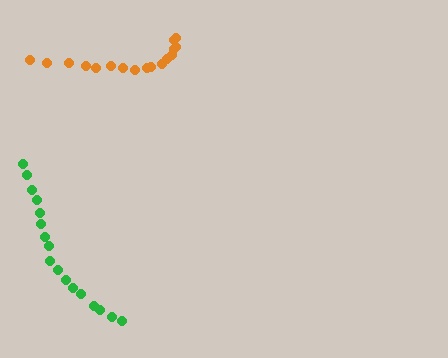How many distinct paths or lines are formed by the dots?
There are 2 distinct paths.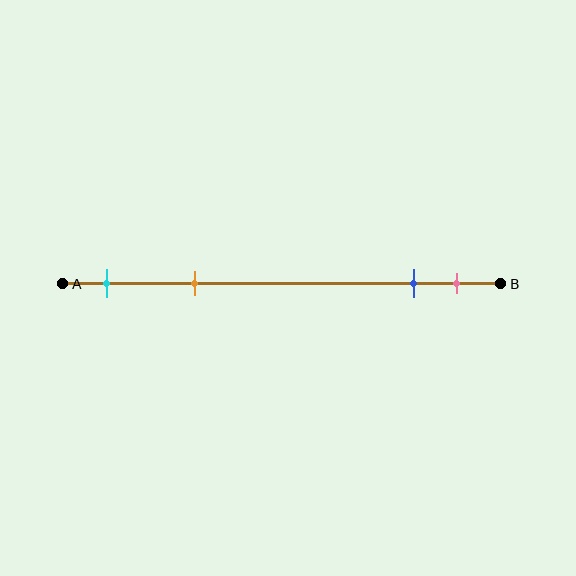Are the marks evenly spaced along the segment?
No, the marks are not evenly spaced.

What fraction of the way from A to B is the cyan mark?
The cyan mark is approximately 10% (0.1) of the way from A to B.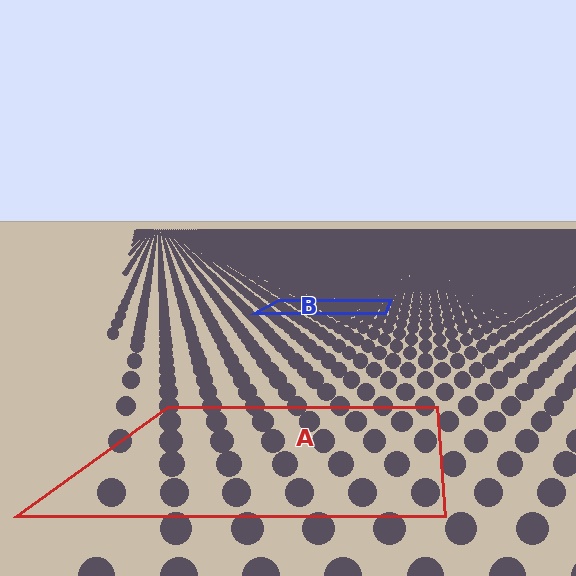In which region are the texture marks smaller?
The texture marks are smaller in region B, because it is farther away.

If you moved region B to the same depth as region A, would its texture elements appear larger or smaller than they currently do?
They would appear larger. At a closer depth, the same texture elements are projected at a bigger on-screen size.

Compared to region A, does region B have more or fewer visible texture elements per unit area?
Region B has more texture elements per unit area — they are packed more densely because it is farther away.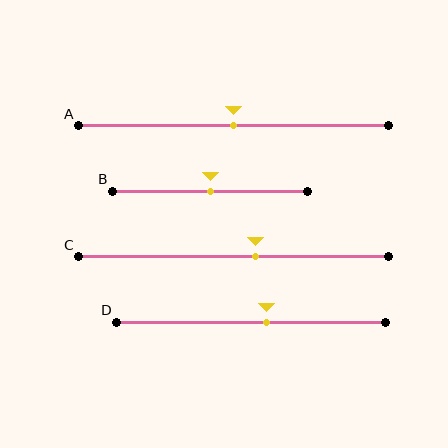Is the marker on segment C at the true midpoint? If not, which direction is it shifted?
No, the marker on segment C is shifted to the right by about 7% of the segment length.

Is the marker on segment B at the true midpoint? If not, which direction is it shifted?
Yes, the marker on segment B is at the true midpoint.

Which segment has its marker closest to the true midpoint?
Segment A has its marker closest to the true midpoint.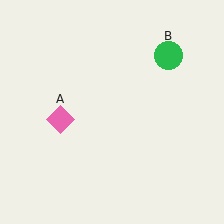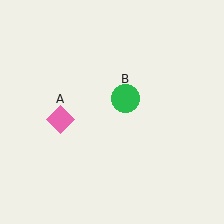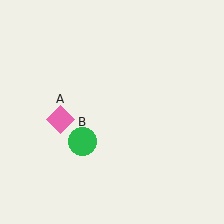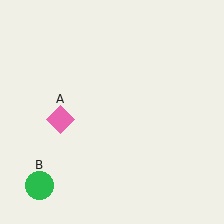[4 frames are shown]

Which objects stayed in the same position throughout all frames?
Pink diamond (object A) remained stationary.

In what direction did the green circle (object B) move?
The green circle (object B) moved down and to the left.